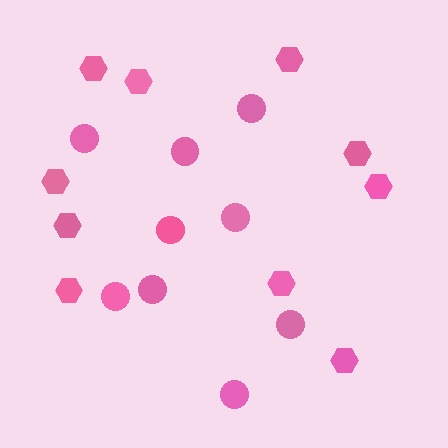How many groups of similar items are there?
There are 2 groups: one group of hexagons (10) and one group of circles (9).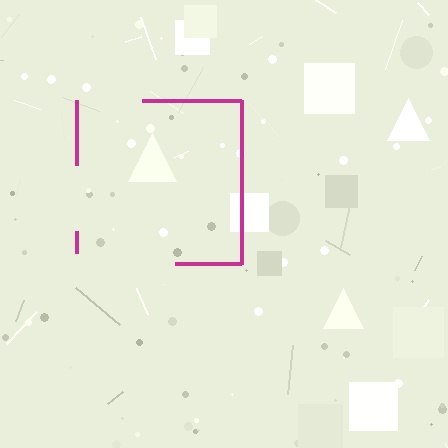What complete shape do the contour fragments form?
The contour fragments form a square.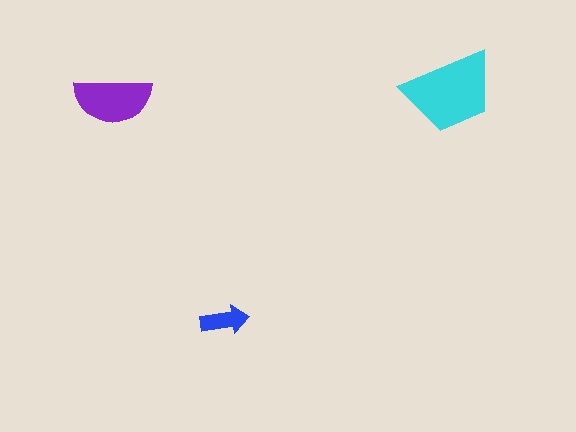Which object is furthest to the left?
The purple semicircle is leftmost.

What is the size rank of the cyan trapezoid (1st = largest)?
1st.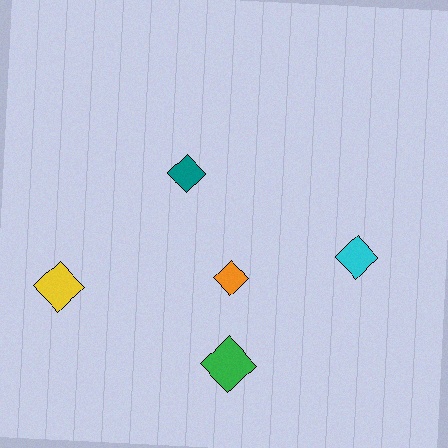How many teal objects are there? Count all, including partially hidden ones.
There is 1 teal object.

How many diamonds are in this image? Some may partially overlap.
There are 5 diamonds.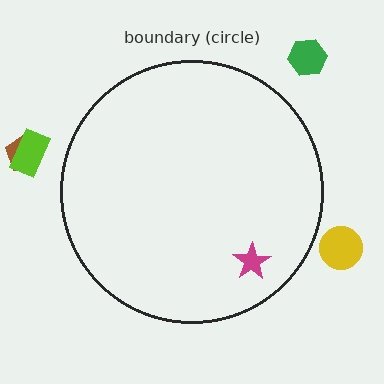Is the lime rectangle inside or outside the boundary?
Outside.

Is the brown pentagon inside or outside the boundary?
Outside.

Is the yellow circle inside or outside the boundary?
Outside.